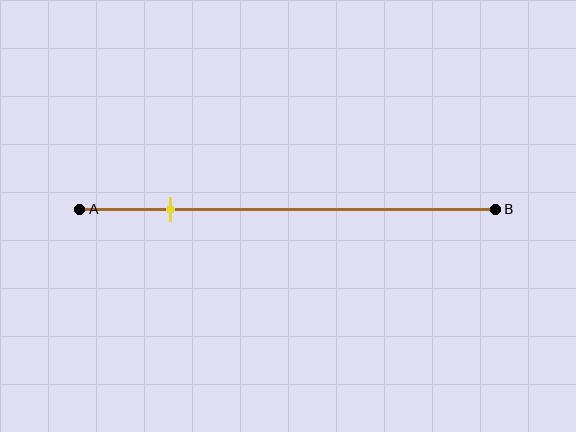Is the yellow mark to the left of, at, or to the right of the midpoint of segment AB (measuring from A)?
The yellow mark is to the left of the midpoint of segment AB.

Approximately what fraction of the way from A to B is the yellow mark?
The yellow mark is approximately 20% of the way from A to B.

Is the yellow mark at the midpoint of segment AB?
No, the mark is at about 20% from A, not at the 50% midpoint.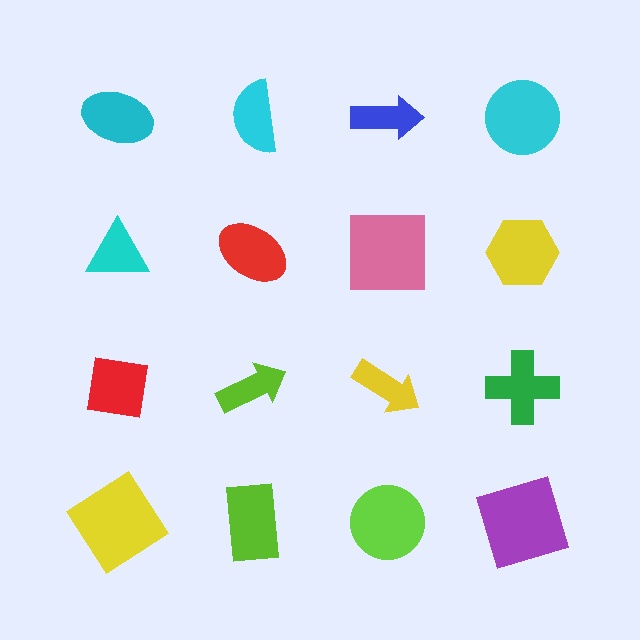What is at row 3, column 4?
A green cross.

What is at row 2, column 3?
A pink square.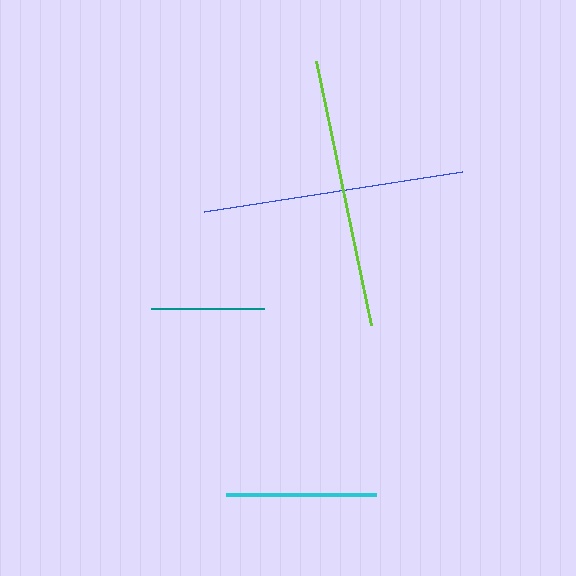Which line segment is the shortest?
The teal line is the shortest at approximately 113 pixels.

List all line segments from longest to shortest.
From longest to shortest: lime, blue, cyan, teal.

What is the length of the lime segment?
The lime segment is approximately 270 pixels long.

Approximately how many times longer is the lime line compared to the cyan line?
The lime line is approximately 1.8 times the length of the cyan line.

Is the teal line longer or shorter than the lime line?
The lime line is longer than the teal line.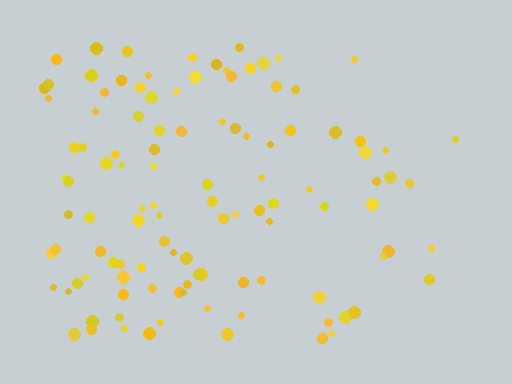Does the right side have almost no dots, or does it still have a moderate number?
Still a moderate number, just noticeably fewer than the left.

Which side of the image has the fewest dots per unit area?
The right.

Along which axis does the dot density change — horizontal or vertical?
Horizontal.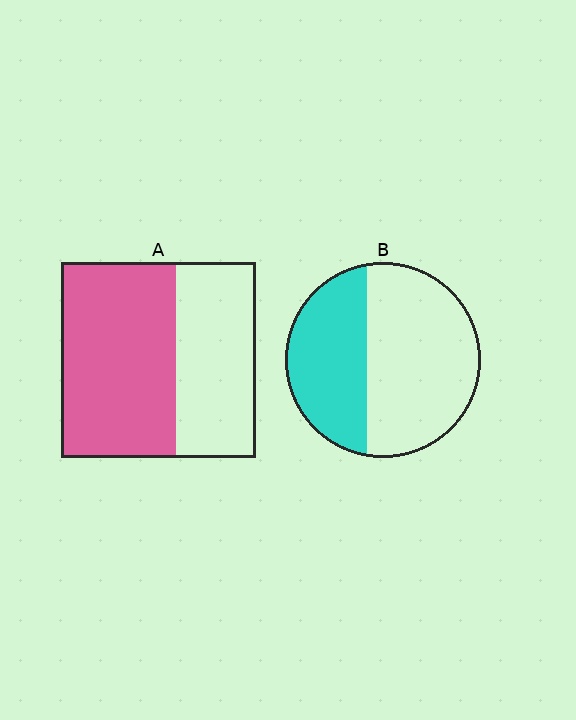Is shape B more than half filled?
No.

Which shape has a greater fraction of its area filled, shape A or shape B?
Shape A.